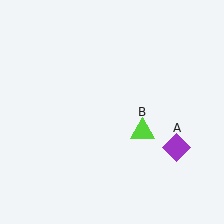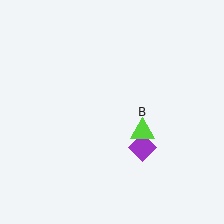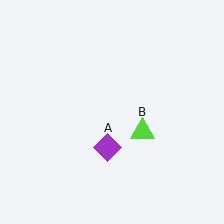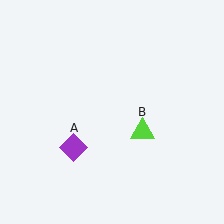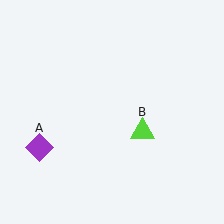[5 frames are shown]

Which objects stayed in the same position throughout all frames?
Lime triangle (object B) remained stationary.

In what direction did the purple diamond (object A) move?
The purple diamond (object A) moved left.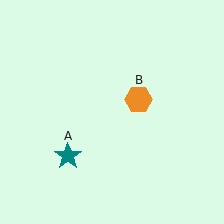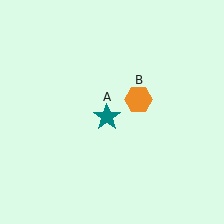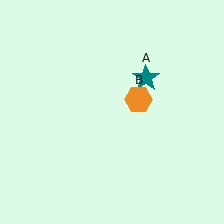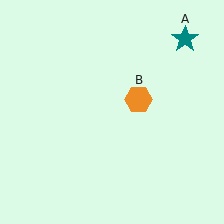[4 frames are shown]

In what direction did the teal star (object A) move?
The teal star (object A) moved up and to the right.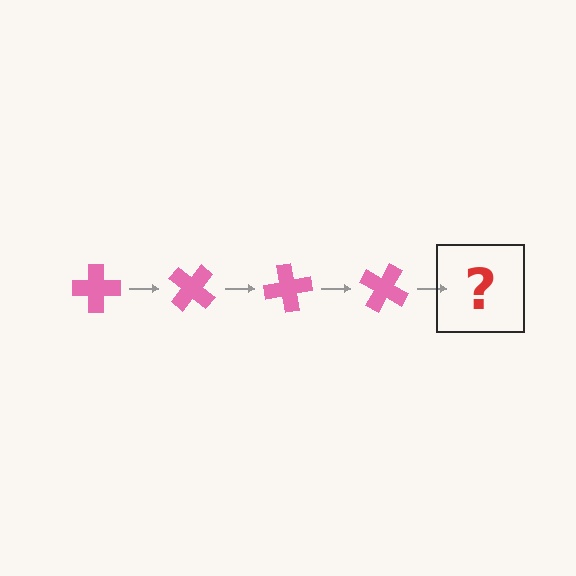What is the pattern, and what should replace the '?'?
The pattern is that the cross rotates 40 degrees each step. The '?' should be a pink cross rotated 160 degrees.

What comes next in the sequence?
The next element should be a pink cross rotated 160 degrees.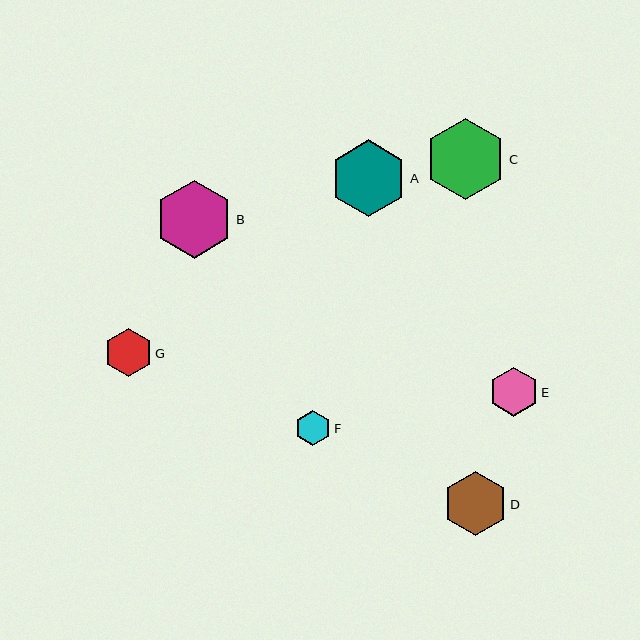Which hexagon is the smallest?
Hexagon F is the smallest with a size of approximately 36 pixels.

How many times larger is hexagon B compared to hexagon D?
Hexagon B is approximately 1.2 times the size of hexagon D.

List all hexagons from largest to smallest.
From largest to smallest: C, B, A, D, E, G, F.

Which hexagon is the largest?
Hexagon C is the largest with a size of approximately 81 pixels.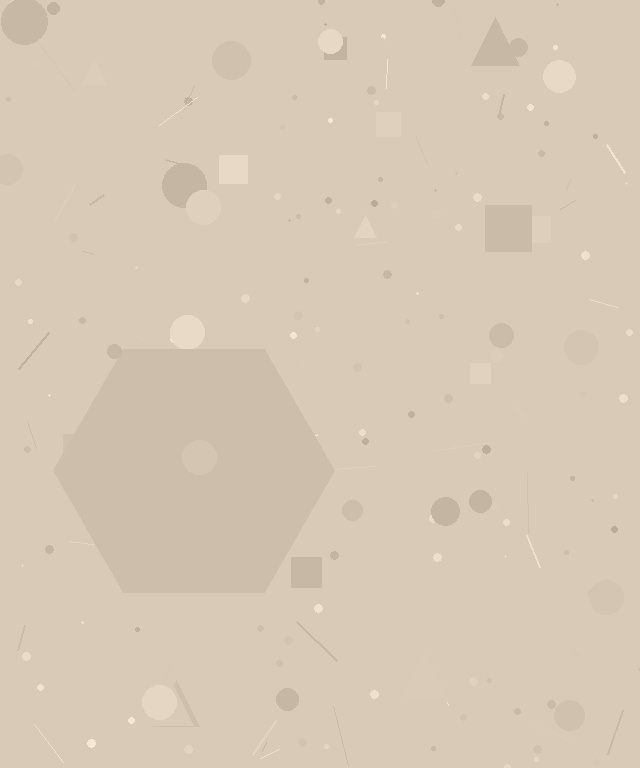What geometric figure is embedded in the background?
A hexagon is embedded in the background.